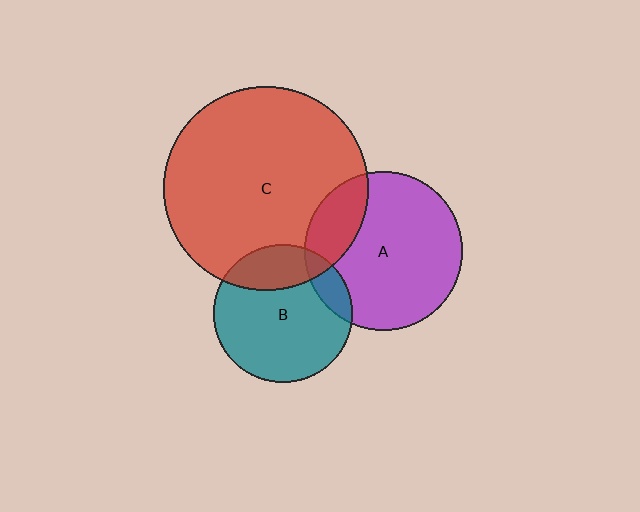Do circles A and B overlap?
Yes.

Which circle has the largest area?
Circle C (red).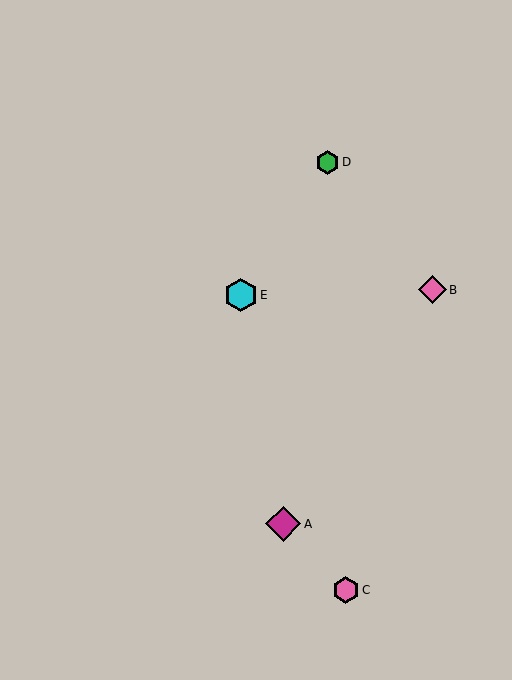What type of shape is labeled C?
Shape C is a pink hexagon.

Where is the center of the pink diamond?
The center of the pink diamond is at (432, 290).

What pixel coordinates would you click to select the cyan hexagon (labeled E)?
Click at (241, 295) to select the cyan hexagon E.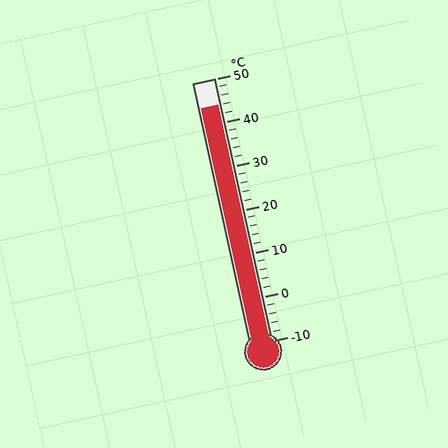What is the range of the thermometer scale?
The thermometer scale ranges from -10°C to 50°C.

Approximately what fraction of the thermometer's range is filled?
The thermometer is filled to approximately 90% of its range.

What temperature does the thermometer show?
The thermometer shows approximately 44°C.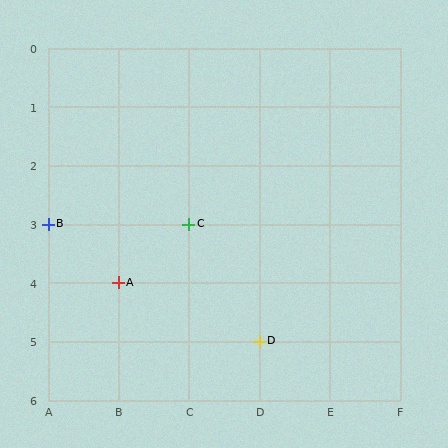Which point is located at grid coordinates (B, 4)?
Point A is at (B, 4).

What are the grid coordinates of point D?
Point D is at grid coordinates (D, 5).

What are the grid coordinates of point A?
Point A is at grid coordinates (B, 4).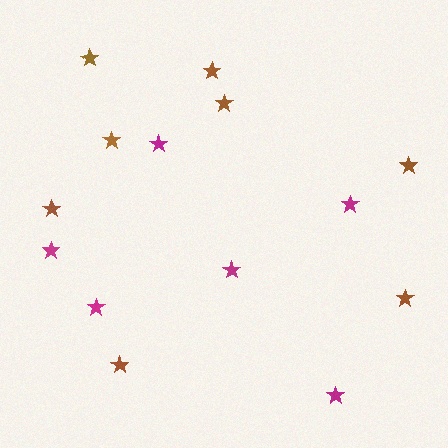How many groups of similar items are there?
There are 2 groups: one group of magenta stars (6) and one group of brown stars (8).